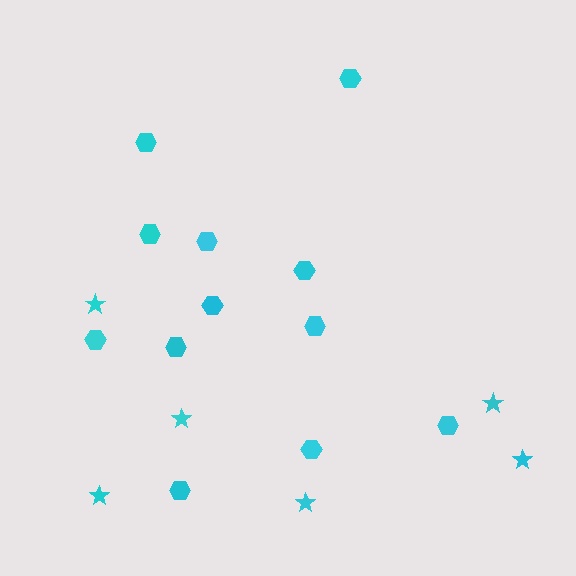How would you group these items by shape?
There are 2 groups: one group of hexagons (12) and one group of stars (6).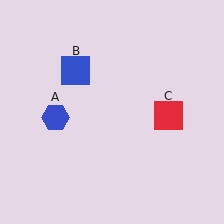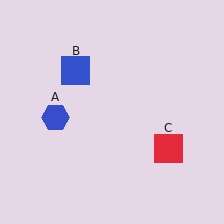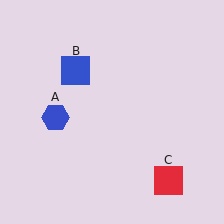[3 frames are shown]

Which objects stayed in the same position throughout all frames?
Blue hexagon (object A) and blue square (object B) remained stationary.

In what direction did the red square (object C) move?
The red square (object C) moved down.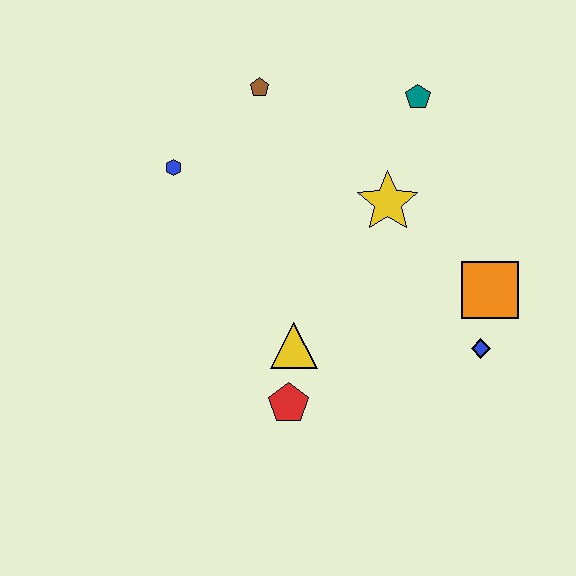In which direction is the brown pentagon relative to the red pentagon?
The brown pentagon is above the red pentagon.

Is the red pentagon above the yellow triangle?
No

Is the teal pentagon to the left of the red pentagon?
No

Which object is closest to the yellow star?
The teal pentagon is closest to the yellow star.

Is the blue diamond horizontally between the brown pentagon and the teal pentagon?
No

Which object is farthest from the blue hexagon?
The blue diamond is farthest from the blue hexagon.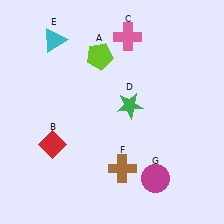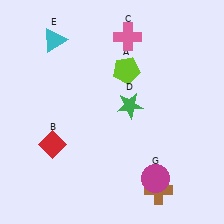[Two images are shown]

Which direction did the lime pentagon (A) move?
The lime pentagon (A) moved right.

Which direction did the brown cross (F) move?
The brown cross (F) moved right.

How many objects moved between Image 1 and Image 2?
2 objects moved between the two images.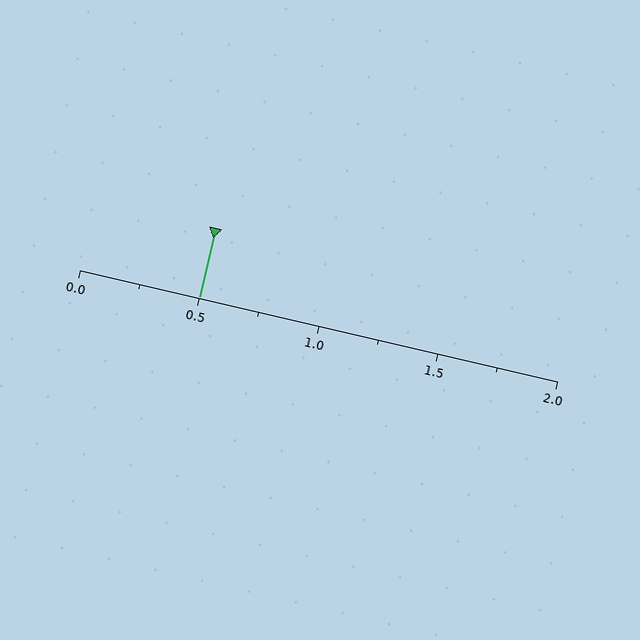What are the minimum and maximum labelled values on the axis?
The axis runs from 0.0 to 2.0.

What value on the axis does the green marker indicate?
The marker indicates approximately 0.5.